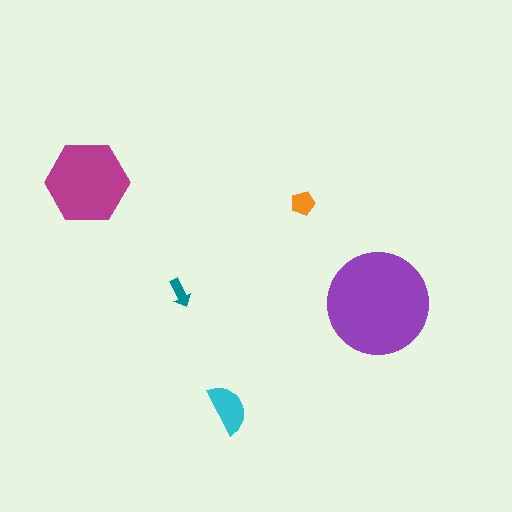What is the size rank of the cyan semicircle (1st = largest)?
3rd.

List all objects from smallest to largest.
The teal arrow, the orange pentagon, the cyan semicircle, the magenta hexagon, the purple circle.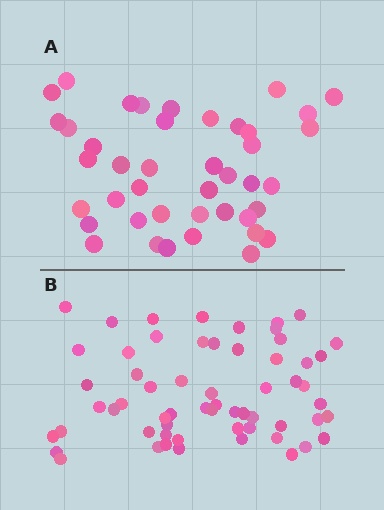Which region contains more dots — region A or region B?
Region B (the bottom region) has more dots.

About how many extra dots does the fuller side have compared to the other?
Region B has approximately 20 more dots than region A.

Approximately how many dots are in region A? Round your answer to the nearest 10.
About 40 dots. (The exact count is 42, which rounds to 40.)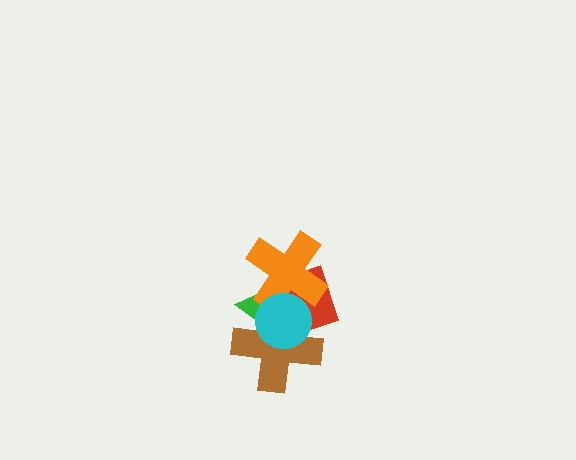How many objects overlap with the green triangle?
4 objects overlap with the green triangle.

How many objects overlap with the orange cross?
4 objects overlap with the orange cross.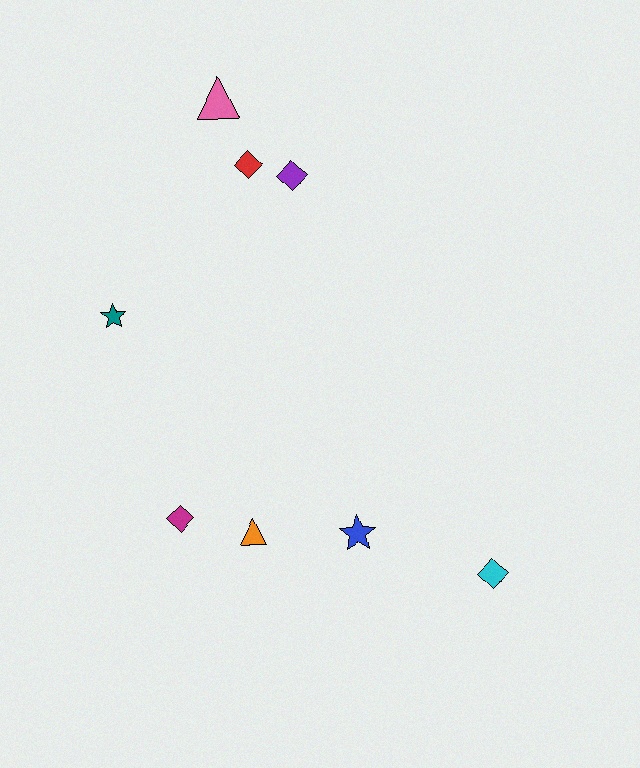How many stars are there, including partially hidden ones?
There are 2 stars.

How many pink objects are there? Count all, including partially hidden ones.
There is 1 pink object.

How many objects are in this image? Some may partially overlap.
There are 8 objects.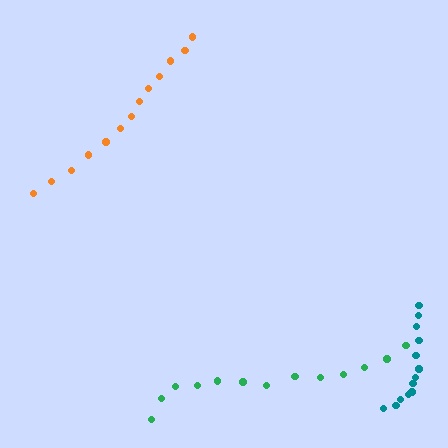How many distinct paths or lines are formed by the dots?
There are 3 distinct paths.